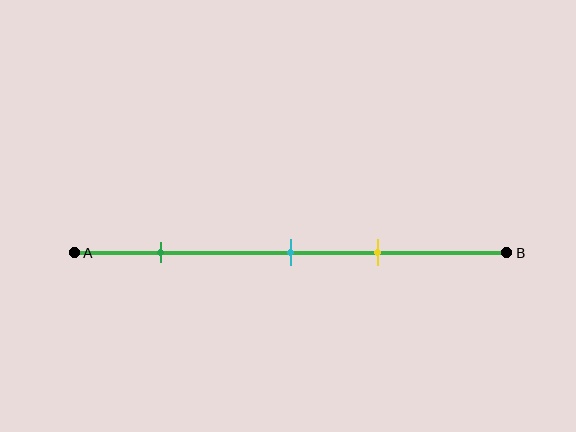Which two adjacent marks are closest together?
The cyan and yellow marks are the closest adjacent pair.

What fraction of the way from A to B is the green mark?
The green mark is approximately 20% (0.2) of the way from A to B.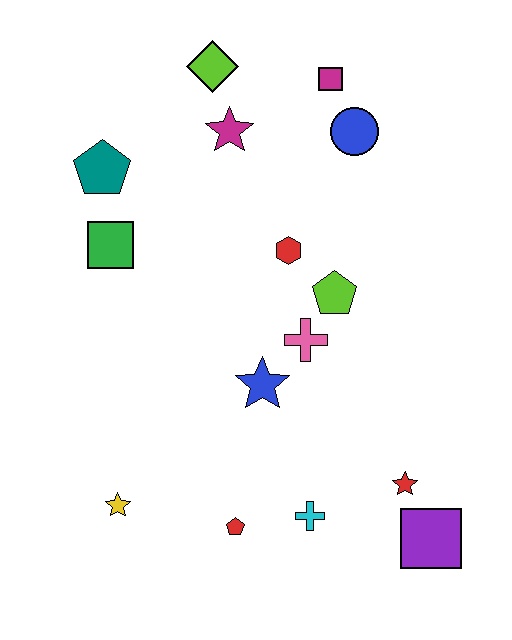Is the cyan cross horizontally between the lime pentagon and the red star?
No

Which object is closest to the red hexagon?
The lime pentagon is closest to the red hexagon.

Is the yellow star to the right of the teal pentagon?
Yes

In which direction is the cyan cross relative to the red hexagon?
The cyan cross is below the red hexagon.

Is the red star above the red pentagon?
Yes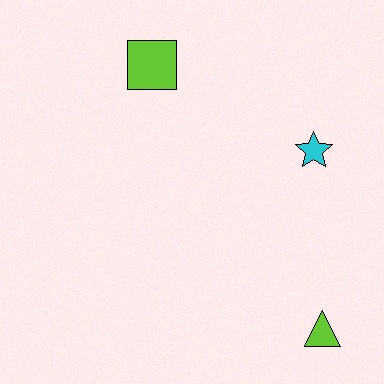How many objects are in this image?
There are 3 objects.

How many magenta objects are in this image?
There are no magenta objects.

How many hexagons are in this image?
There are no hexagons.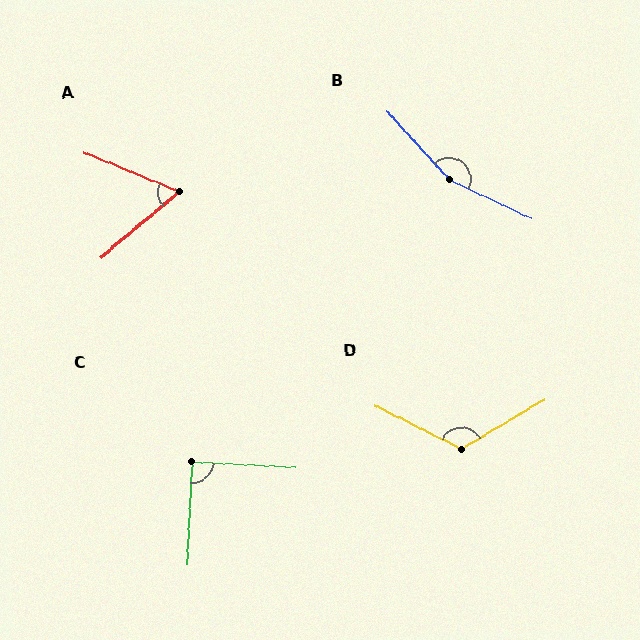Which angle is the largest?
B, at approximately 157 degrees.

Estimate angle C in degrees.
Approximately 90 degrees.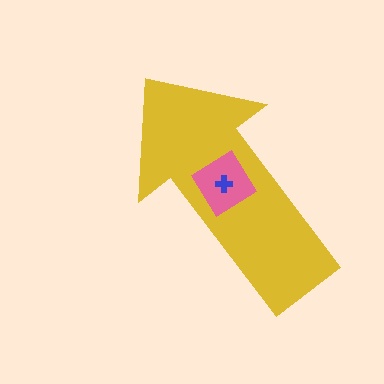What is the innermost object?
The blue cross.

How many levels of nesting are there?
3.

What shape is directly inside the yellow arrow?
The pink diamond.